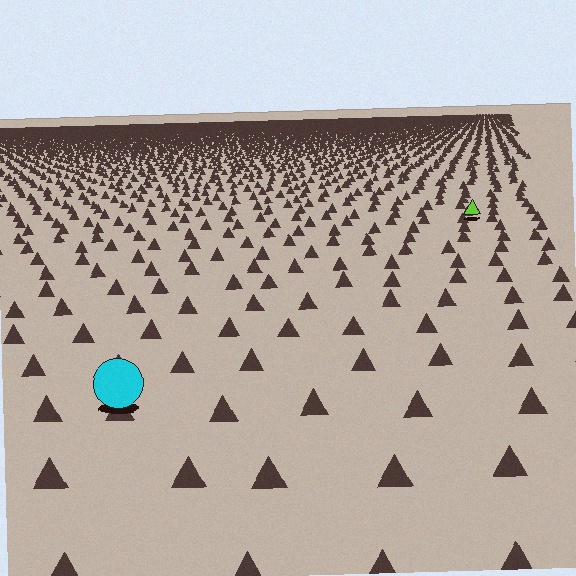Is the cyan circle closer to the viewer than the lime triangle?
Yes. The cyan circle is closer — you can tell from the texture gradient: the ground texture is coarser near it.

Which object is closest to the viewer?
The cyan circle is closest. The texture marks near it are larger and more spread out.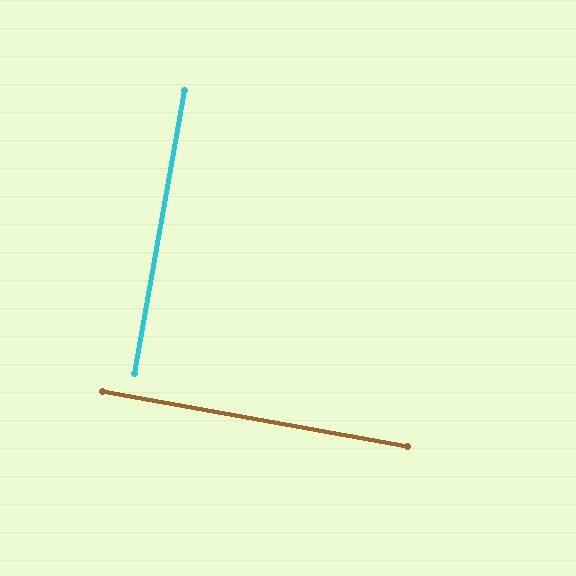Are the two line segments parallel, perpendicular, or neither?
Perpendicular — they meet at approximately 90°.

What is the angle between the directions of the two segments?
Approximately 90 degrees.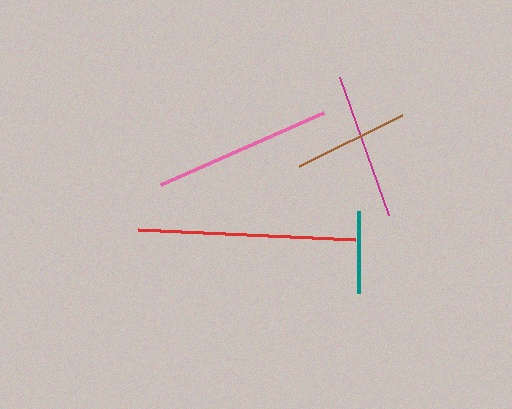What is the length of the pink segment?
The pink segment is approximately 177 pixels long.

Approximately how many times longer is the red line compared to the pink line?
The red line is approximately 1.2 times the length of the pink line.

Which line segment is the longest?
The red line is the longest at approximately 218 pixels.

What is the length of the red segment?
The red segment is approximately 218 pixels long.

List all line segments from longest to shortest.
From longest to shortest: red, pink, magenta, brown, teal.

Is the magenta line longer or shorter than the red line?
The red line is longer than the magenta line.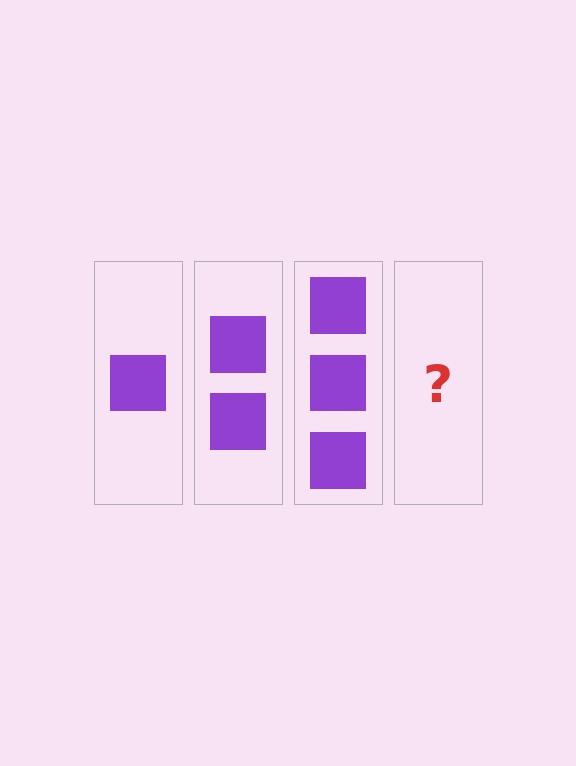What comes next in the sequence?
The next element should be 4 squares.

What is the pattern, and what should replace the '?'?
The pattern is that each step adds one more square. The '?' should be 4 squares.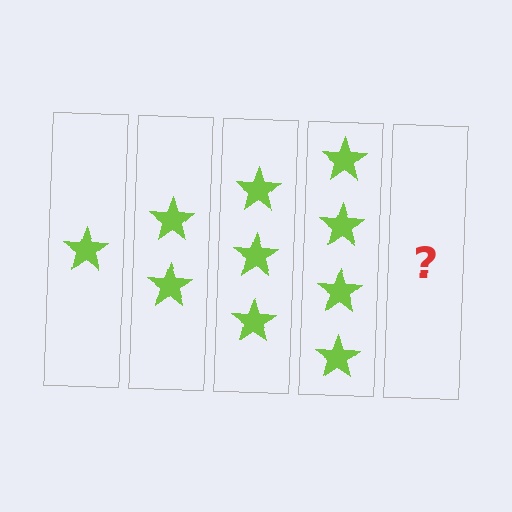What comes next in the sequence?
The next element should be 5 stars.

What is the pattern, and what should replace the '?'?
The pattern is that each step adds one more star. The '?' should be 5 stars.